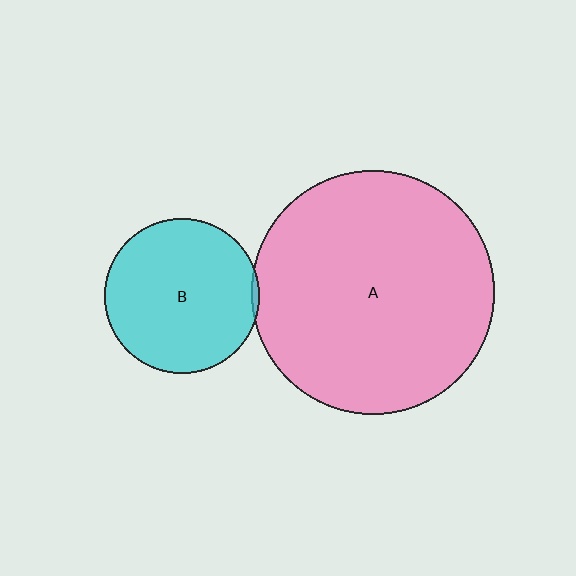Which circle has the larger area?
Circle A (pink).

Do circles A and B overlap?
Yes.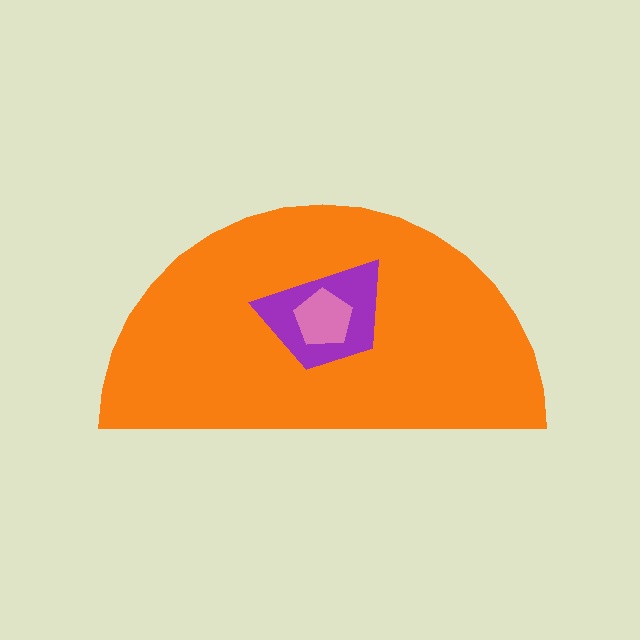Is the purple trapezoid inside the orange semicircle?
Yes.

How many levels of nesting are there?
3.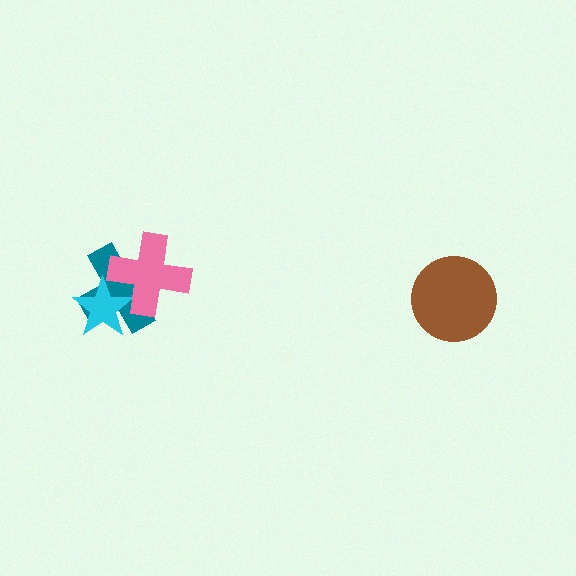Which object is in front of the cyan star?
The pink cross is in front of the cyan star.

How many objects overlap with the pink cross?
2 objects overlap with the pink cross.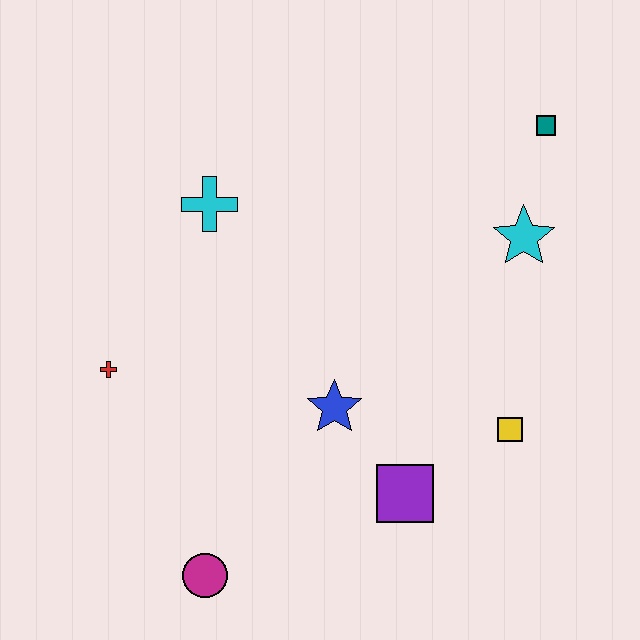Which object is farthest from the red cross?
The teal square is farthest from the red cross.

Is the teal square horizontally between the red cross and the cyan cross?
No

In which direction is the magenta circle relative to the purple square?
The magenta circle is to the left of the purple square.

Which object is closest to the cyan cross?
The red cross is closest to the cyan cross.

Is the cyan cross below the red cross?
No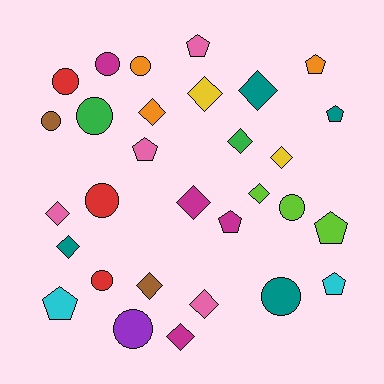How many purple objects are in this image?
There is 1 purple object.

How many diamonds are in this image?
There are 12 diamonds.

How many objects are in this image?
There are 30 objects.